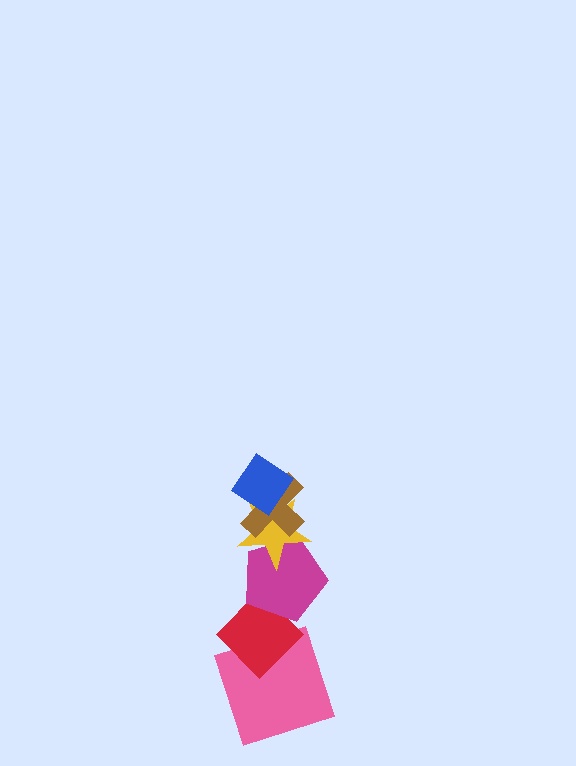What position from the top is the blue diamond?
The blue diamond is 1st from the top.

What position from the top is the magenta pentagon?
The magenta pentagon is 4th from the top.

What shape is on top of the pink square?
The red diamond is on top of the pink square.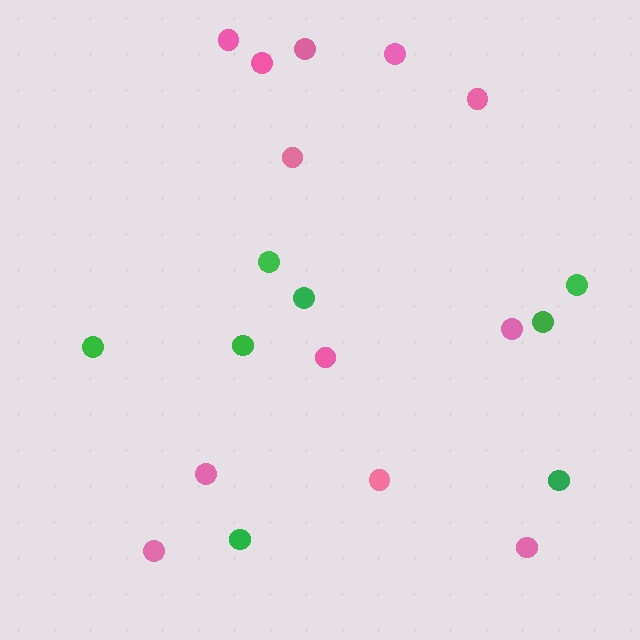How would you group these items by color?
There are 2 groups: one group of pink circles (12) and one group of green circles (8).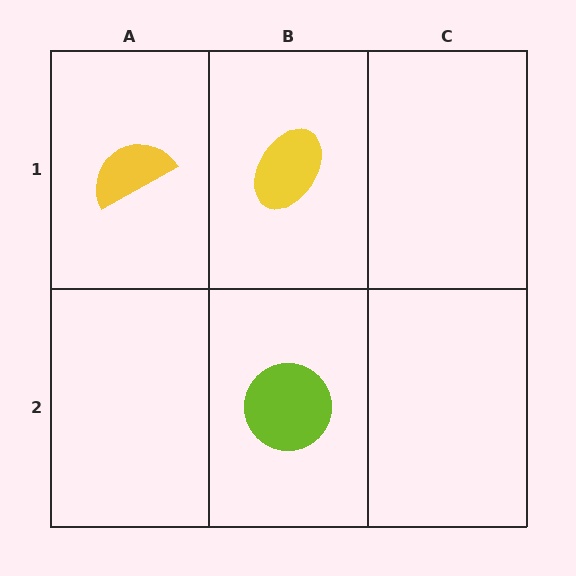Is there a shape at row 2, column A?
No, that cell is empty.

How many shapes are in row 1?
2 shapes.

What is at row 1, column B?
A yellow ellipse.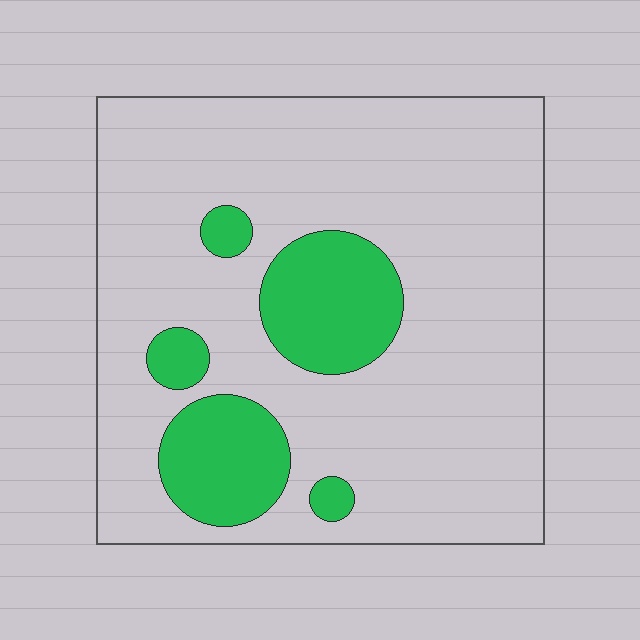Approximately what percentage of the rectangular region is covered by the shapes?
Approximately 20%.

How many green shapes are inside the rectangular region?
5.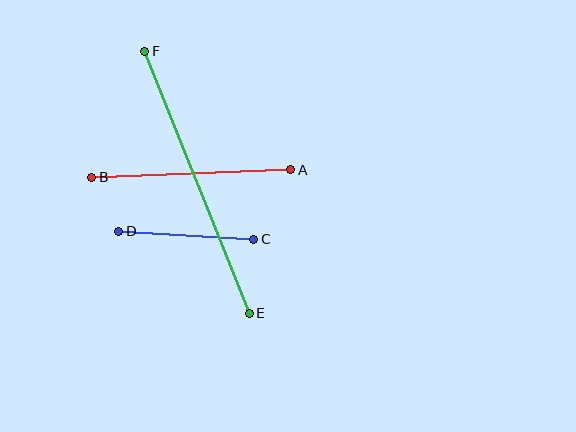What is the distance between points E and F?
The distance is approximately 282 pixels.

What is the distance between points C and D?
The distance is approximately 135 pixels.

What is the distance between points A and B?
The distance is approximately 199 pixels.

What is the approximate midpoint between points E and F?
The midpoint is at approximately (197, 182) pixels.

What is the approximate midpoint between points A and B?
The midpoint is at approximately (191, 173) pixels.